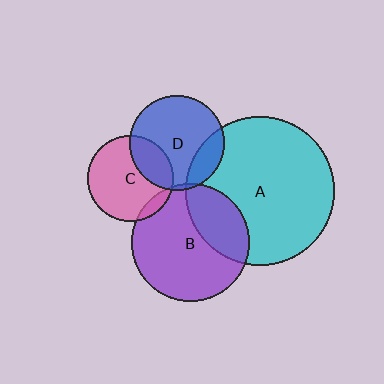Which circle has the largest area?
Circle A (cyan).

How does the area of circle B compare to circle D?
Approximately 1.5 times.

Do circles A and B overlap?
Yes.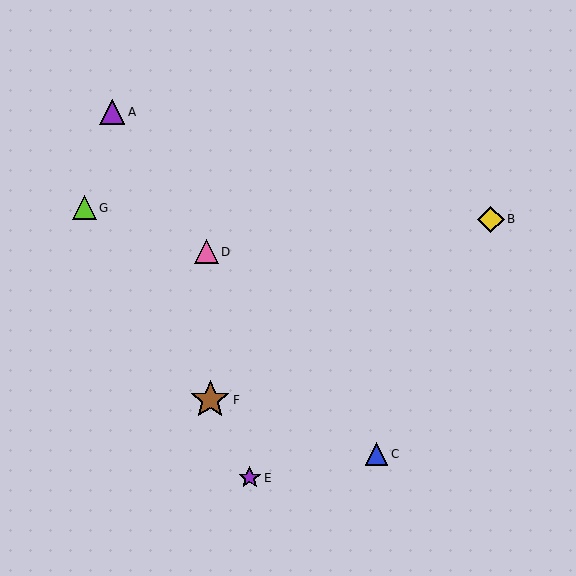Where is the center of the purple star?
The center of the purple star is at (250, 478).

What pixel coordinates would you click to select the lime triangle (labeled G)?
Click at (84, 208) to select the lime triangle G.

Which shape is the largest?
The brown star (labeled F) is the largest.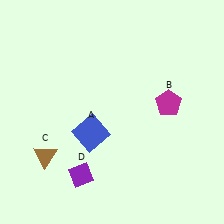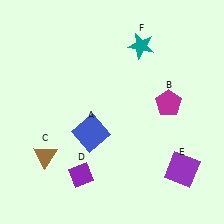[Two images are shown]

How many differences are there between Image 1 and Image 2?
There are 2 differences between the two images.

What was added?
A purple square (E), a teal star (F) were added in Image 2.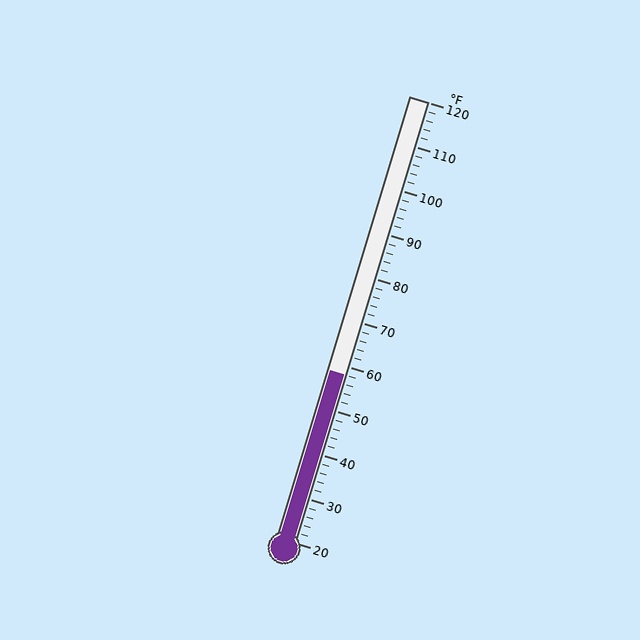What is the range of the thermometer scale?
The thermometer scale ranges from 20°F to 120°F.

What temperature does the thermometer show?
The thermometer shows approximately 58°F.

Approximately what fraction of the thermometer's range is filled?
The thermometer is filled to approximately 40% of its range.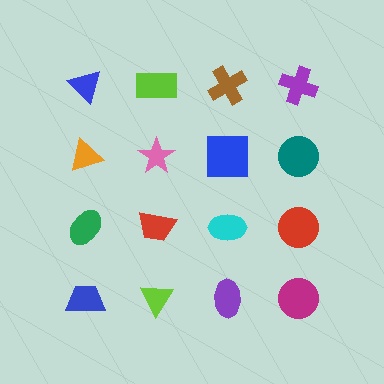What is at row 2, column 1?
An orange triangle.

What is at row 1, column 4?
A purple cross.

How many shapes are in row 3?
4 shapes.